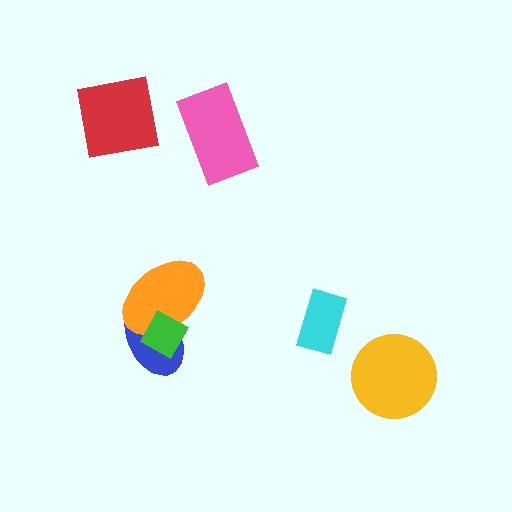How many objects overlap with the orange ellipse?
2 objects overlap with the orange ellipse.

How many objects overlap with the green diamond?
2 objects overlap with the green diamond.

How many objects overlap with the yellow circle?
0 objects overlap with the yellow circle.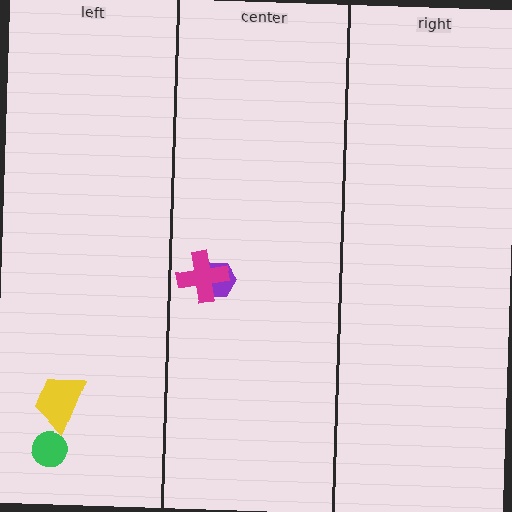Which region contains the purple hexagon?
The center region.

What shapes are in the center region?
The purple hexagon, the magenta cross.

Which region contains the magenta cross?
The center region.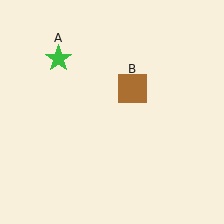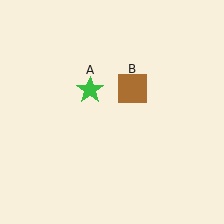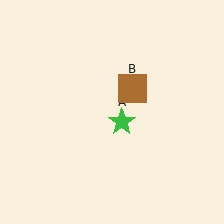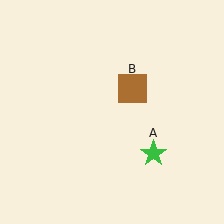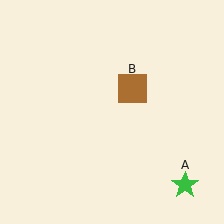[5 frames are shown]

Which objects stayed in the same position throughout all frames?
Brown square (object B) remained stationary.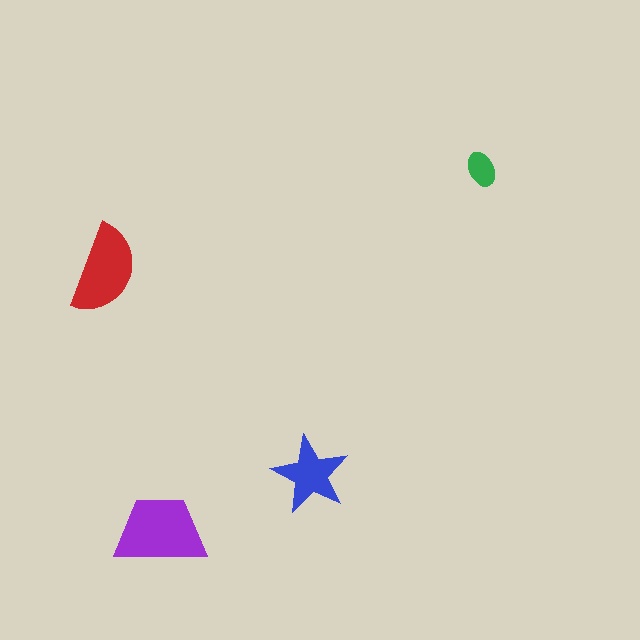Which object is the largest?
The purple trapezoid.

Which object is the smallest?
The green ellipse.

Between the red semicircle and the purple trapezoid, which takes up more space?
The purple trapezoid.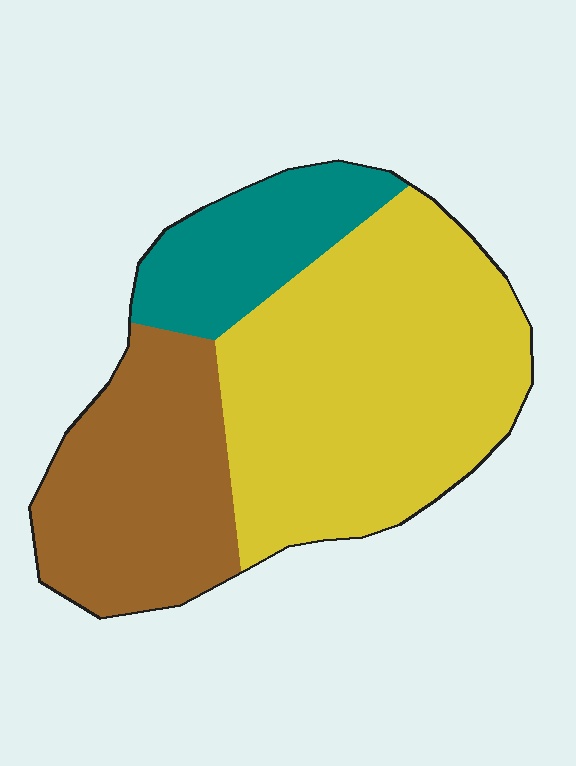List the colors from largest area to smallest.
From largest to smallest: yellow, brown, teal.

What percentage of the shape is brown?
Brown covers around 30% of the shape.